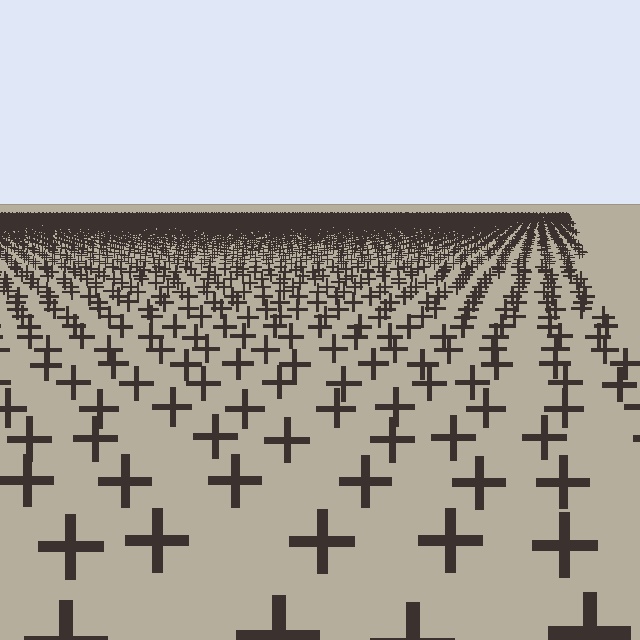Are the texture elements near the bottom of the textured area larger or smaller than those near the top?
Larger. Near the bottom, elements are closer to the viewer and appear at a bigger on-screen size.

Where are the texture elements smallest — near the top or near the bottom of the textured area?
Near the top.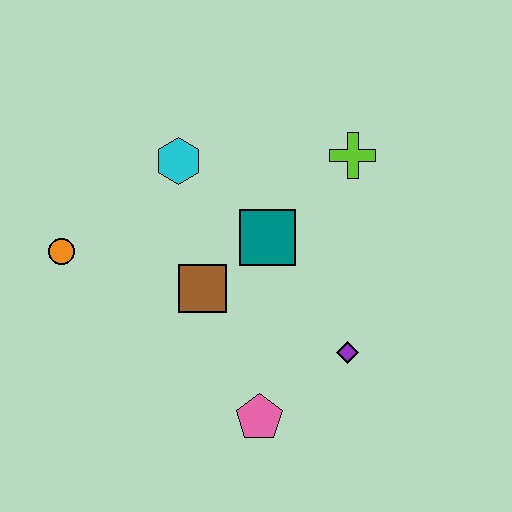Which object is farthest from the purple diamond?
The orange circle is farthest from the purple diamond.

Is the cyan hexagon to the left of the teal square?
Yes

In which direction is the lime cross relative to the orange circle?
The lime cross is to the right of the orange circle.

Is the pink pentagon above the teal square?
No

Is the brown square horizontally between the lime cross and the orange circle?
Yes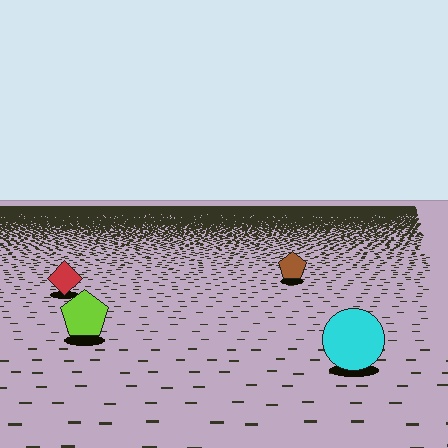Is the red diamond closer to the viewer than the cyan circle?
No. The cyan circle is closer — you can tell from the texture gradient: the ground texture is coarser near it.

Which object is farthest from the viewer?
The brown pentagon is farthest from the viewer. It appears smaller and the ground texture around it is denser.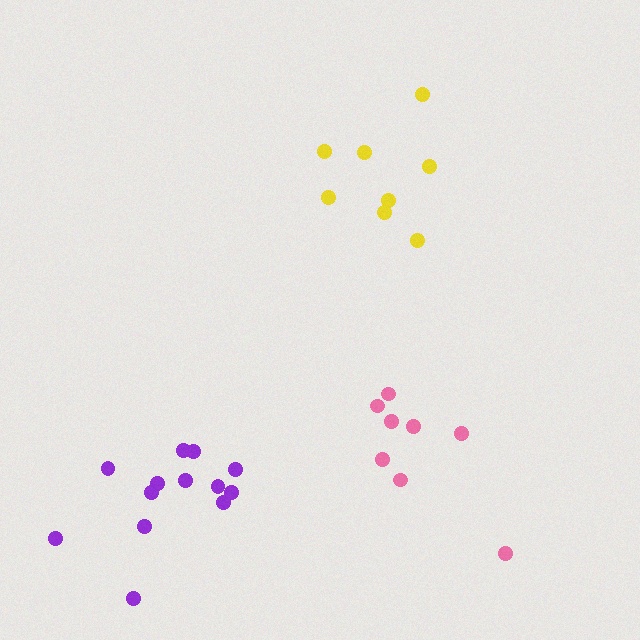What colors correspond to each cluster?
The clusters are colored: purple, pink, yellow.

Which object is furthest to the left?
The purple cluster is leftmost.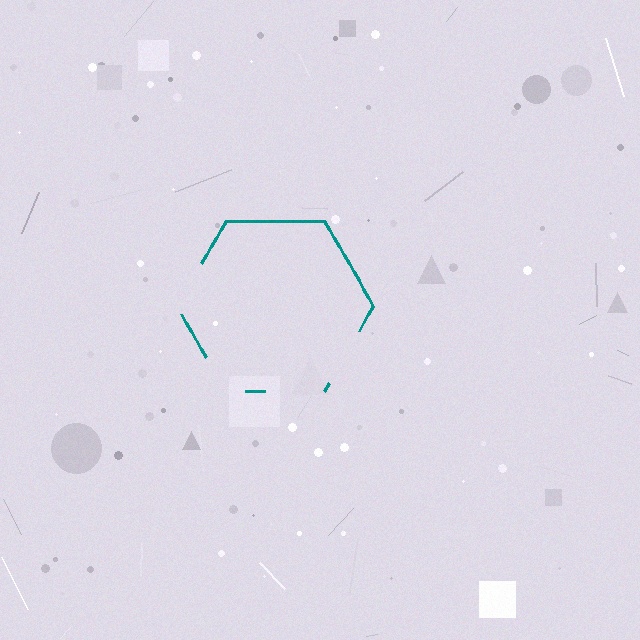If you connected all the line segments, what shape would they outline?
They would outline a hexagon.